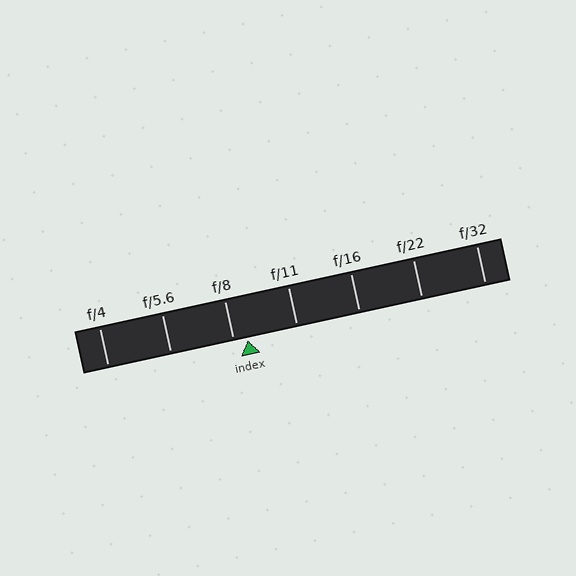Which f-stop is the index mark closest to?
The index mark is closest to f/8.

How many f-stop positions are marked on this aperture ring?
There are 7 f-stop positions marked.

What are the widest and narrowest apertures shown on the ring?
The widest aperture shown is f/4 and the narrowest is f/32.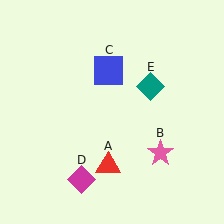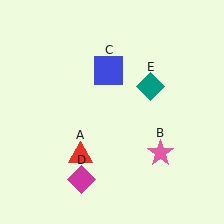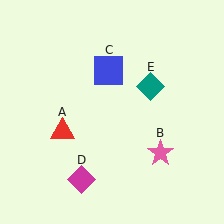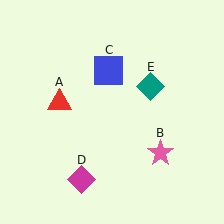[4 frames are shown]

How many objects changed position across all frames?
1 object changed position: red triangle (object A).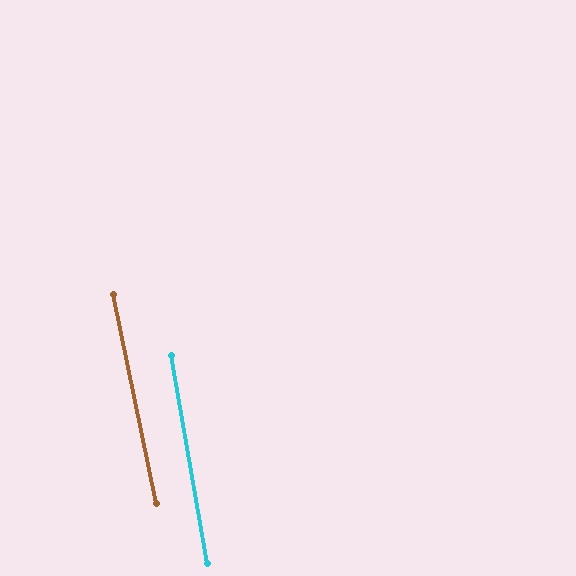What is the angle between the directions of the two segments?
Approximately 2 degrees.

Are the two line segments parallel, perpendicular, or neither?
Parallel — their directions differ by only 1.9°.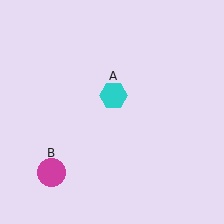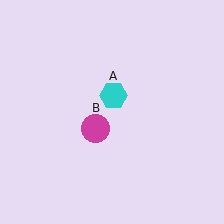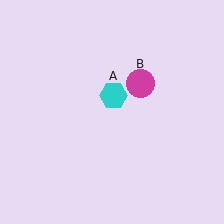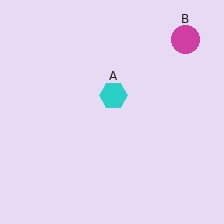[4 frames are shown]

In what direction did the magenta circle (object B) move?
The magenta circle (object B) moved up and to the right.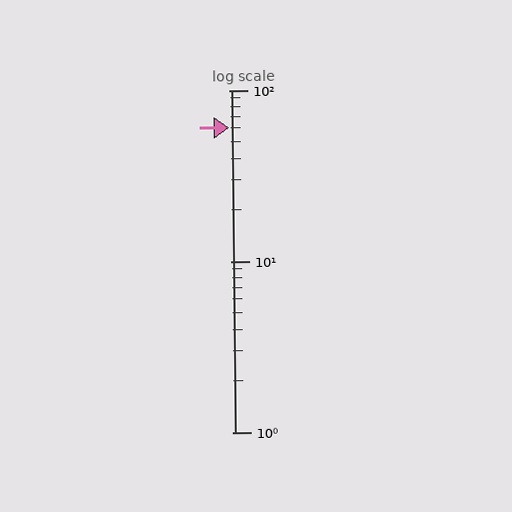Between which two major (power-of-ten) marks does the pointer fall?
The pointer is between 10 and 100.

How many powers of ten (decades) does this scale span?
The scale spans 2 decades, from 1 to 100.